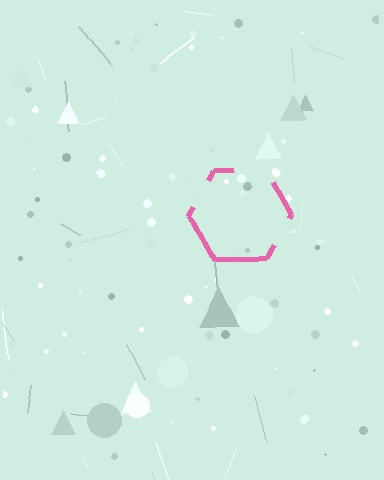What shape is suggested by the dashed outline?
The dashed outline suggests a hexagon.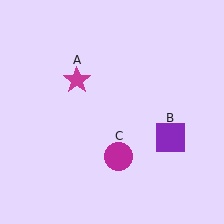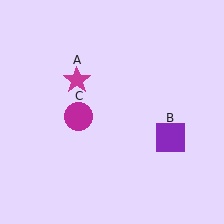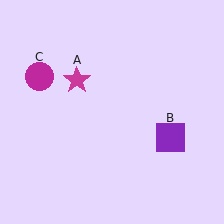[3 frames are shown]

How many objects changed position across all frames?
1 object changed position: magenta circle (object C).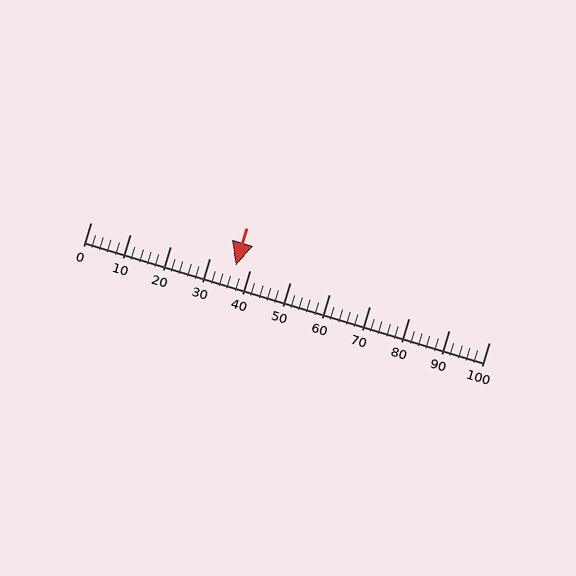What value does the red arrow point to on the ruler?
The red arrow points to approximately 36.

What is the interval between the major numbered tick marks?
The major tick marks are spaced 10 units apart.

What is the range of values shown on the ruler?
The ruler shows values from 0 to 100.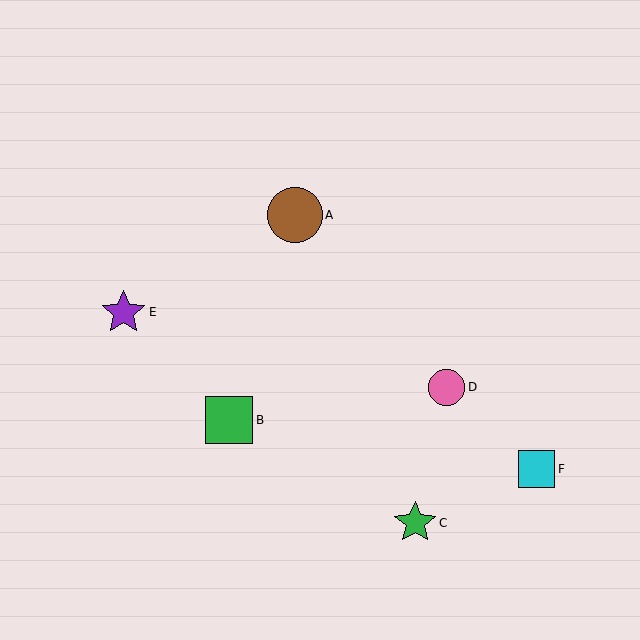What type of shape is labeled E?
Shape E is a purple star.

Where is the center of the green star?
The center of the green star is at (415, 523).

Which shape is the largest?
The brown circle (labeled A) is the largest.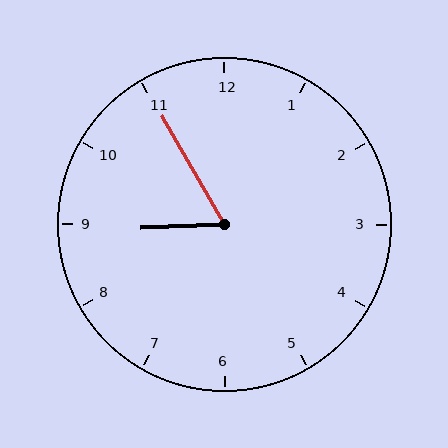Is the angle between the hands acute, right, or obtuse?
It is acute.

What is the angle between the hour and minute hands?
Approximately 62 degrees.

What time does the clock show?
8:55.